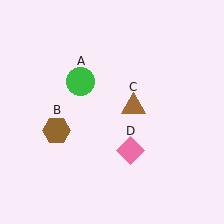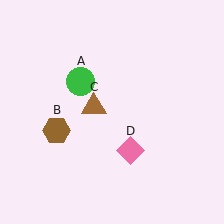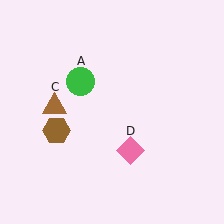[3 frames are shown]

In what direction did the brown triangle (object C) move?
The brown triangle (object C) moved left.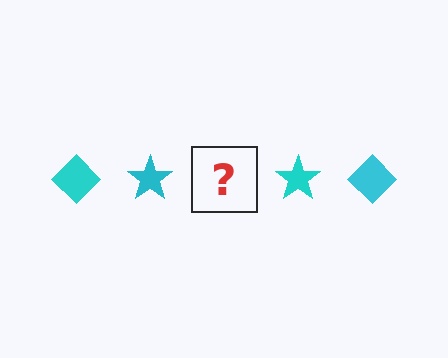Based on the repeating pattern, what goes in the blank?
The blank should be a cyan diamond.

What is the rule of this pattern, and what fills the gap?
The rule is that the pattern cycles through diamond, star shapes in cyan. The gap should be filled with a cyan diamond.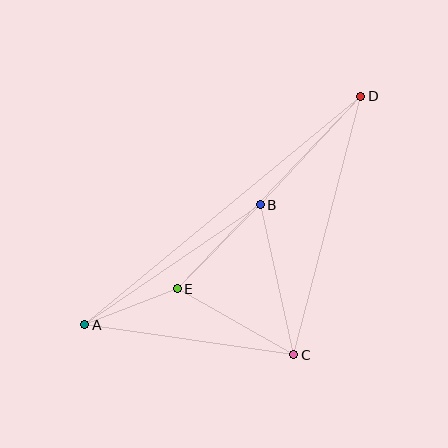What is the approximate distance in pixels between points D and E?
The distance between D and E is approximately 266 pixels.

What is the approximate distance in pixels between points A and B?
The distance between A and B is approximately 213 pixels.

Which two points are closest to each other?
Points A and E are closest to each other.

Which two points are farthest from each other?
Points A and D are farthest from each other.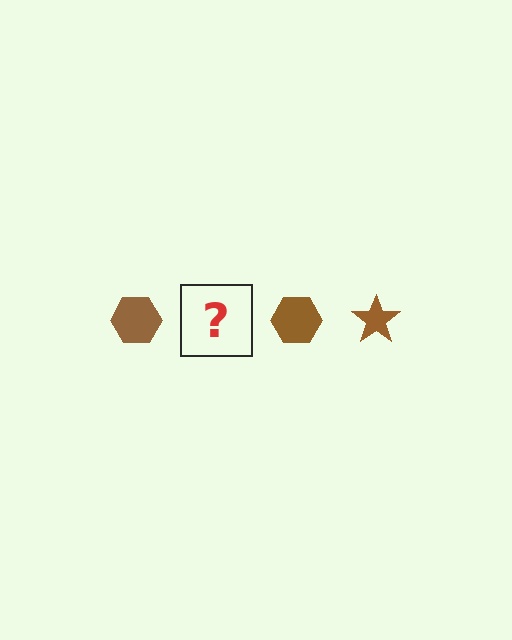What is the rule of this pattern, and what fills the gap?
The rule is that the pattern cycles through hexagon, star shapes in brown. The gap should be filled with a brown star.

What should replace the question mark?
The question mark should be replaced with a brown star.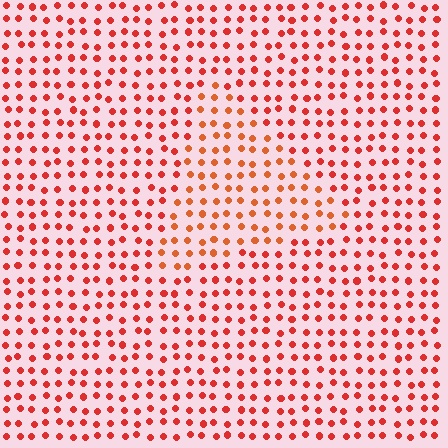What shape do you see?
I see a triangle.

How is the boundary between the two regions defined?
The boundary is defined purely by a slight shift in hue (about 18 degrees). Spacing, size, and orientation are identical on both sides.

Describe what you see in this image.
The image is filled with small red elements in a uniform arrangement. A triangle-shaped region is visible where the elements are tinted to a slightly different hue, forming a subtle color boundary.